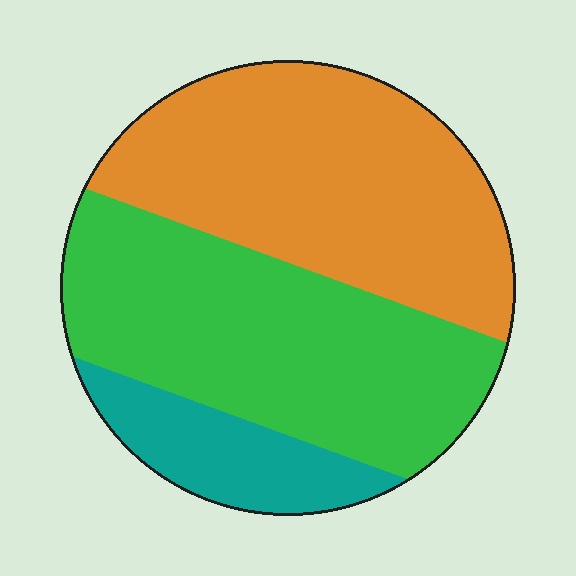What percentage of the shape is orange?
Orange covers about 45% of the shape.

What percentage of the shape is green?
Green takes up about two fifths (2/5) of the shape.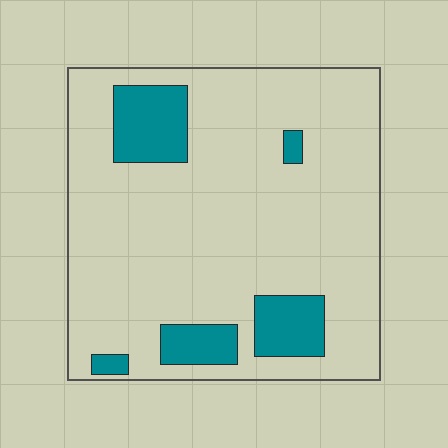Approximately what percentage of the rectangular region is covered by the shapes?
Approximately 15%.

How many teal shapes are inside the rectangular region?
5.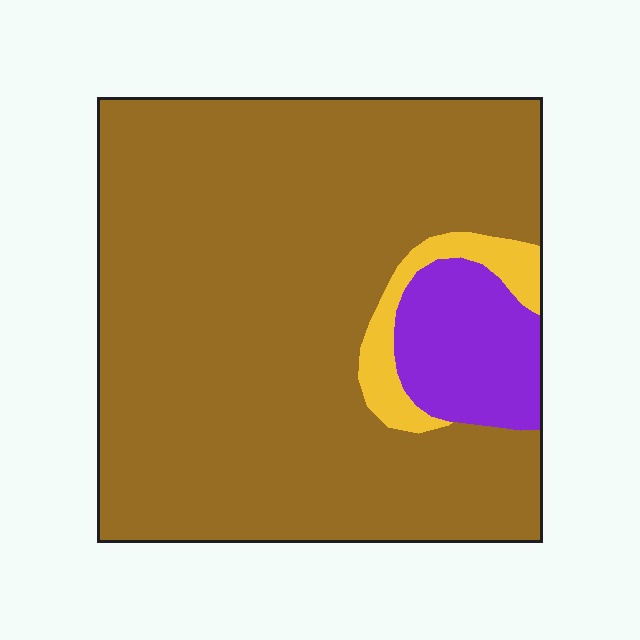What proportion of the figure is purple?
Purple takes up about one tenth (1/10) of the figure.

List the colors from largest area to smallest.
From largest to smallest: brown, purple, yellow.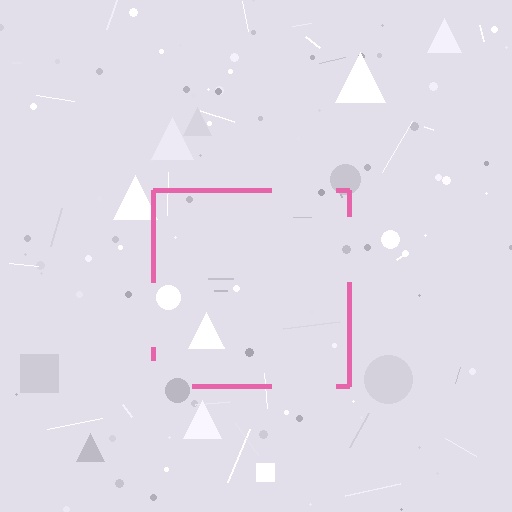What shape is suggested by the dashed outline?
The dashed outline suggests a square.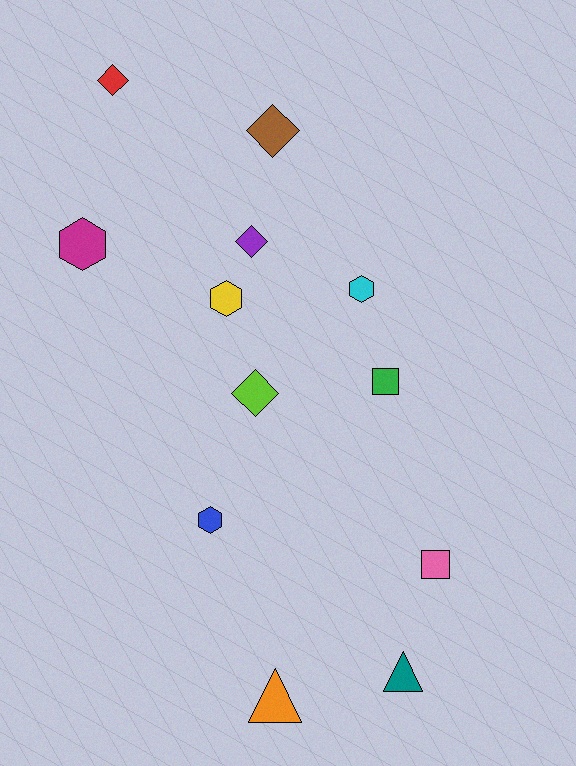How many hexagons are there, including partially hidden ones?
There are 4 hexagons.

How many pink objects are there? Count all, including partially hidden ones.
There is 1 pink object.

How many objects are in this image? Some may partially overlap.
There are 12 objects.